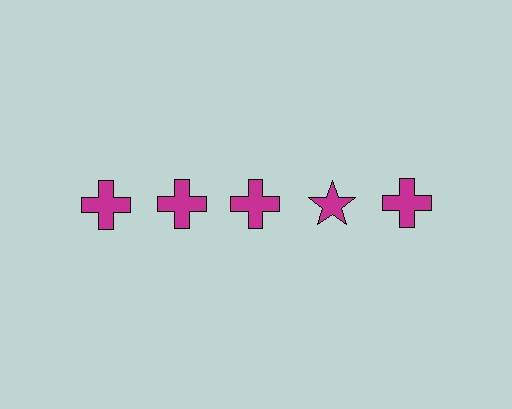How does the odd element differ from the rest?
It has a different shape: star instead of cross.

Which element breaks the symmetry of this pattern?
The magenta star in the top row, second from right column breaks the symmetry. All other shapes are magenta crosses.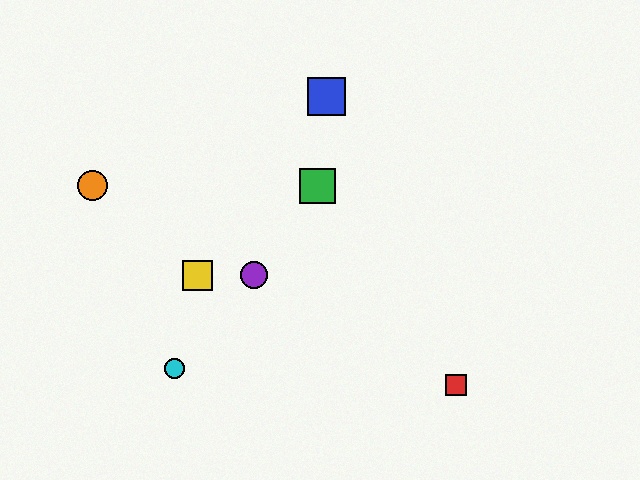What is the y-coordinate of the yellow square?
The yellow square is at y≈275.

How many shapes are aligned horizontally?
2 shapes (the yellow square, the purple circle) are aligned horizontally.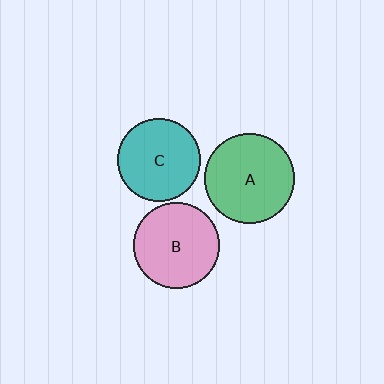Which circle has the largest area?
Circle A (green).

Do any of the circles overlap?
No, none of the circles overlap.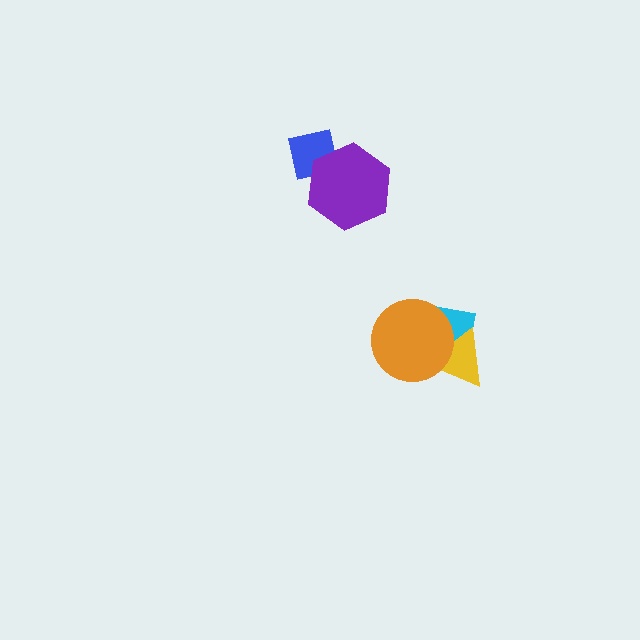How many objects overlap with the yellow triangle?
2 objects overlap with the yellow triangle.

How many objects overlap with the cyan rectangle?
2 objects overlap with the cyan rectangle.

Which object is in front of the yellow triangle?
The orange circle is in front of the yellow triangle.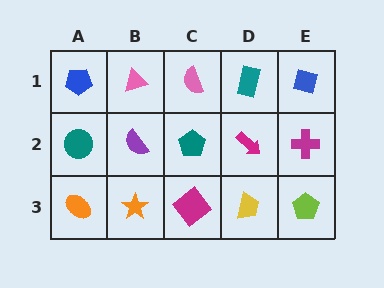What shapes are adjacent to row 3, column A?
A teal circle (row 2, column A), an orange star (row 3, column B).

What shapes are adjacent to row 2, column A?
A blue pentagon (row 1, column A), an orange ellipse (row 3, column A), a purple semicircle (row 2, column B).